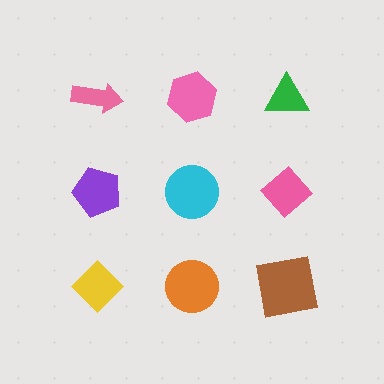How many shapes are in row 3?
3 shapes.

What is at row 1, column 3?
A green triangle.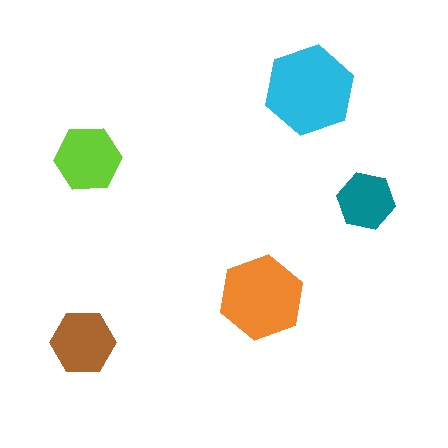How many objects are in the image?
There are 5 objects in the image.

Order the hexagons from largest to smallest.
the cyan one, the orange one, the lime one, the brown one, the teal one.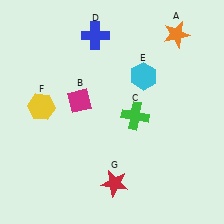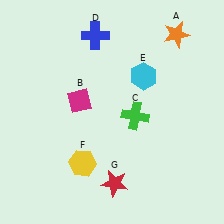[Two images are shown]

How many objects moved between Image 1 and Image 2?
1 object moved between the two images.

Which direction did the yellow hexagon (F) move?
The yellow hexagon (F) moved down.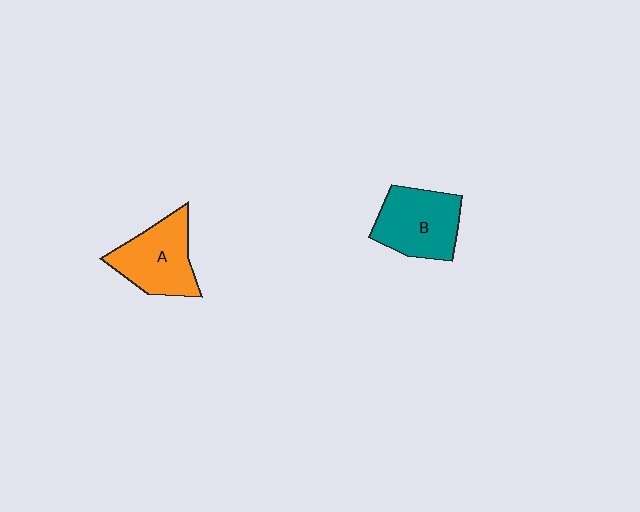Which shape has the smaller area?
Shape A (orange).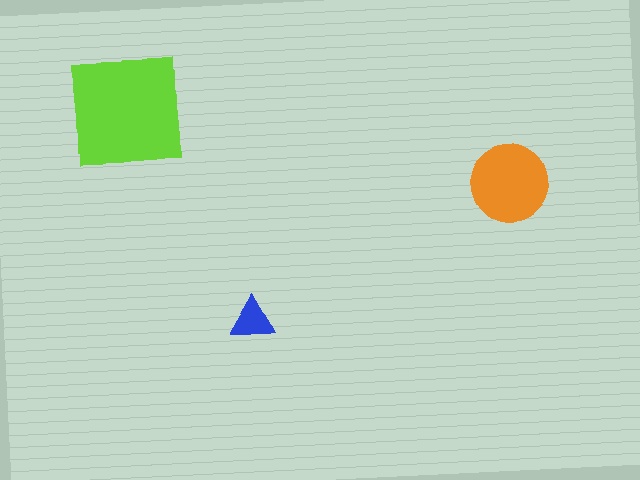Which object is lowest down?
The blue triangle is bottommost.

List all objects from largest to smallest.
The lime square, the orange circle, the blue triangle.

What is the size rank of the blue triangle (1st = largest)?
3rd.